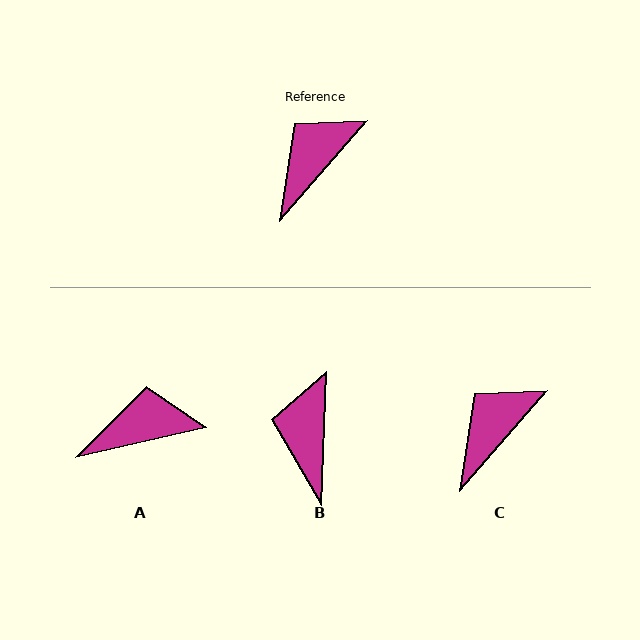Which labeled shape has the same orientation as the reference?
C.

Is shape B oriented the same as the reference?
No, it is off by about 39 degrees.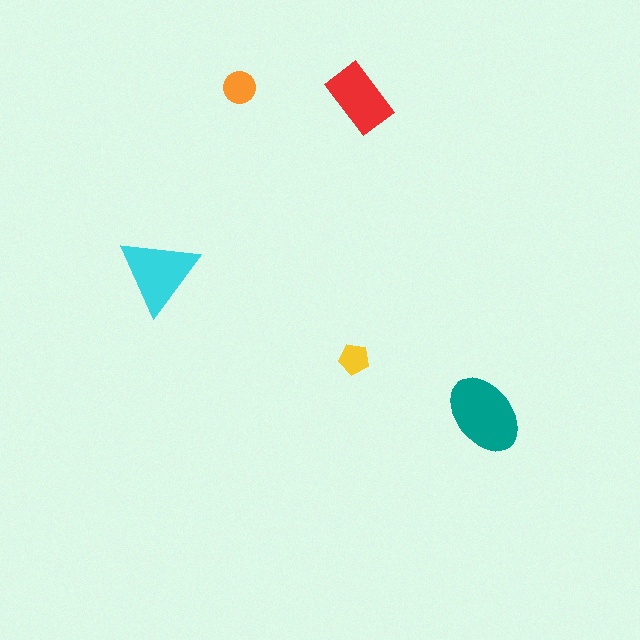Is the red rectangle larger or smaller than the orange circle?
Larger.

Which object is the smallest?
The yellow pentagon.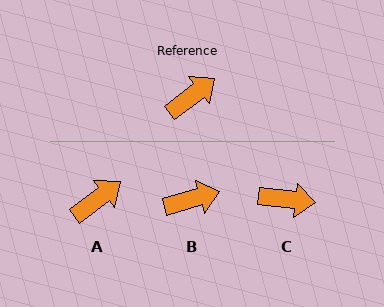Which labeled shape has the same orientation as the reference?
A.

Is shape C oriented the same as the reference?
No, it is off by about 44 degrees.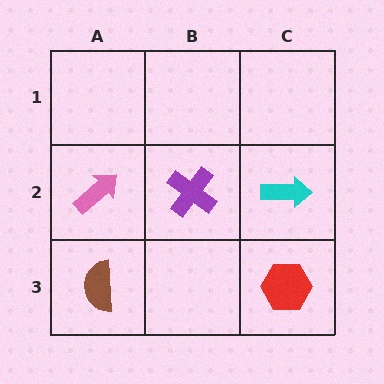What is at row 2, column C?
A cyan arrow.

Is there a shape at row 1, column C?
No, that cell is empty.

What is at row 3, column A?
A brown semicircle.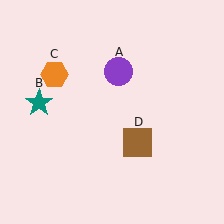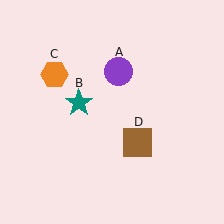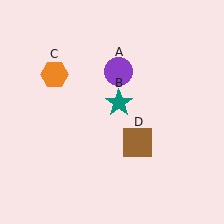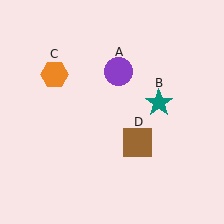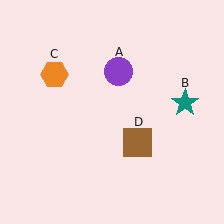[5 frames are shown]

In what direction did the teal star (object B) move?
The teal star (object B) moved right.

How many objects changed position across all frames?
1 object changed position: teal star (object B).